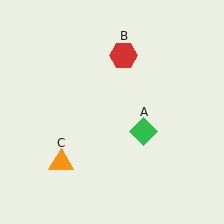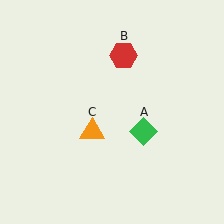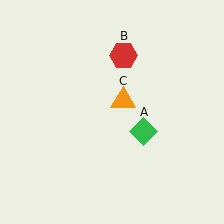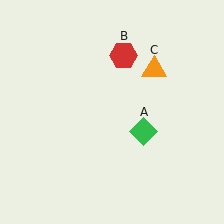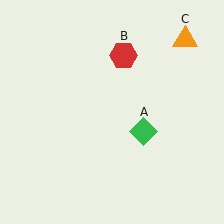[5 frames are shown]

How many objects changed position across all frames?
1 object changed position: orange triangle (object C).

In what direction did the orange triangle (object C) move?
The orange triangle (object C) moved up and to the right.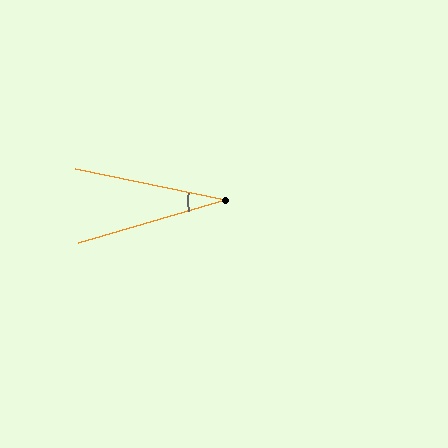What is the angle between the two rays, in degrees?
Approximately 28 degrees.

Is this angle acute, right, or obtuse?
It is acute.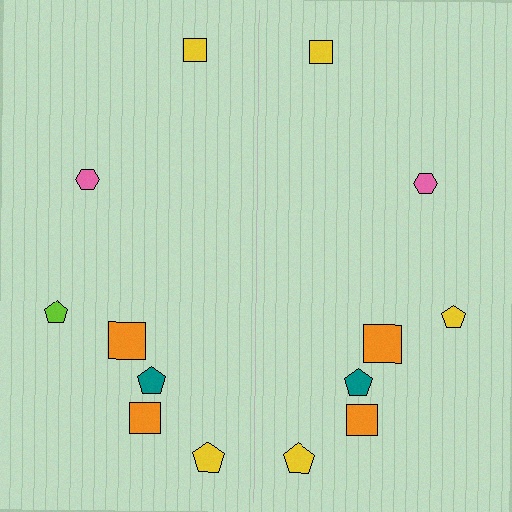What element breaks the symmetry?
The yellow pentagon on the right side breaks the symmetry — its mirror counterpart is lime.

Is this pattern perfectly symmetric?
No, the pattern is not perfectly symmetric. The yellow pentagon on the right side breaks the symmetry — its mirror counterpart is lime.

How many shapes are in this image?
There are 14 shapes in this image.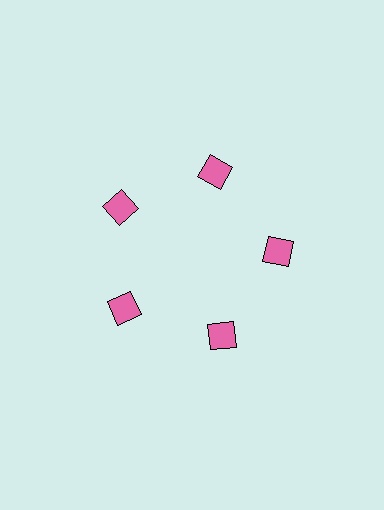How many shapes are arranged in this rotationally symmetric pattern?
There are 5 shapes, arranged in 5 groups of 1.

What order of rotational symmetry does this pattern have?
This pattern has 5-fold rotational symmetry.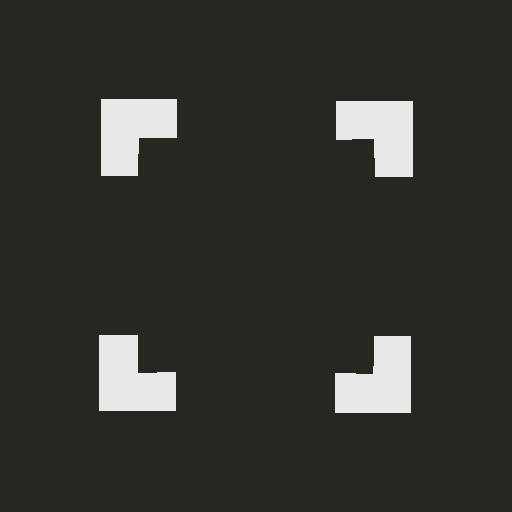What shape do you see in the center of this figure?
An illusory square — its edges are inferred from the aligned wedge cuts in the notched squares, not physically drawn.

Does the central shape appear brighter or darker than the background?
It typically appears slightly darker than the background, even though no actual brightness change is drawn.